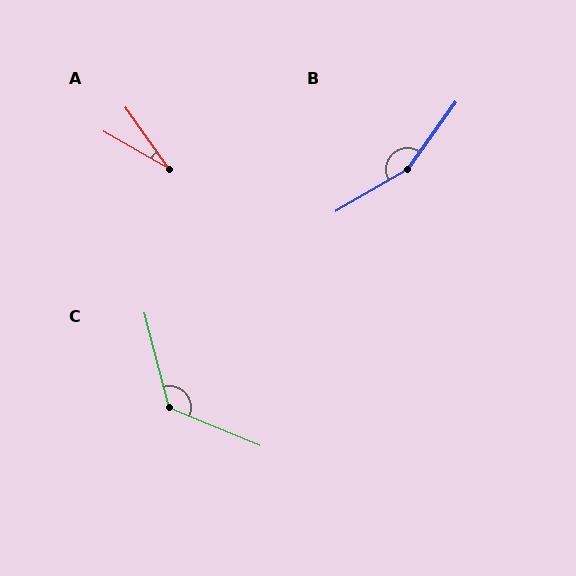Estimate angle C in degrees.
Approximately 127 degrees.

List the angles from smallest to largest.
A (25°), C (127°), B (156°).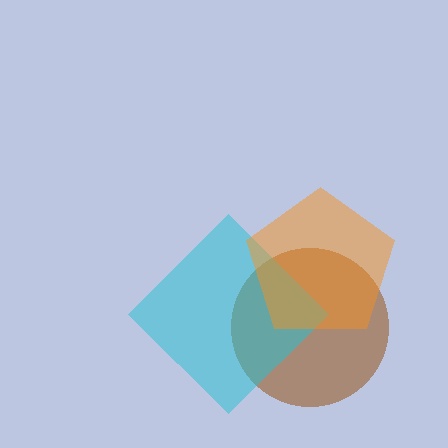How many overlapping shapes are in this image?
There are 3 overlapping shapes in the image.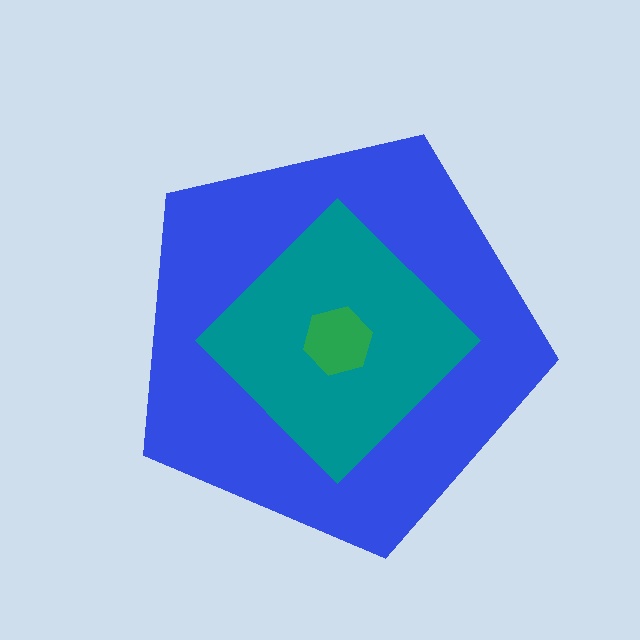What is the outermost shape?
The blue pentagon.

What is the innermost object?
The green hexagon.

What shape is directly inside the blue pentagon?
The teal diamond.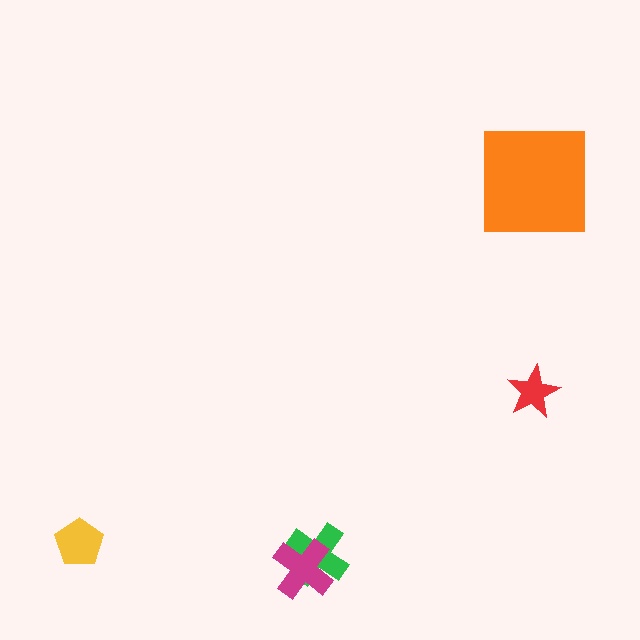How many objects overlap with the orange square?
0 objects overlap with the orange square.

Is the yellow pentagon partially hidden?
No, no other shape covers it.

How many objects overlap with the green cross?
1 object overlaps with the green cross.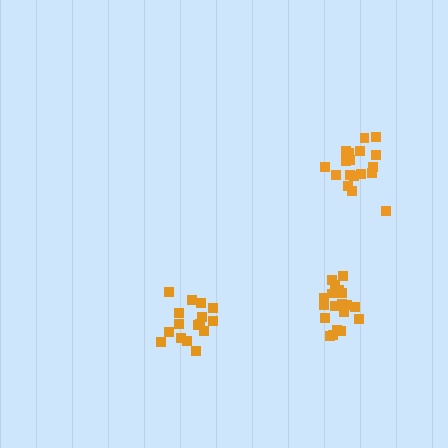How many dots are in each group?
Group 1: 19 dots, Group 2: 16 dots, Group 3: 18 dots (53 total).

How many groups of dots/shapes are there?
There are 3 groups.